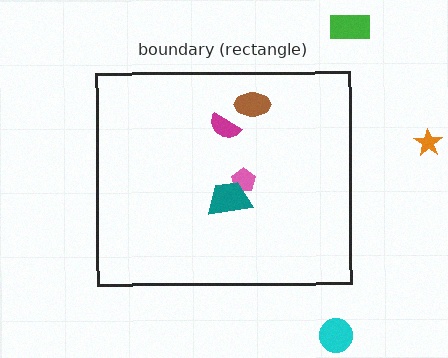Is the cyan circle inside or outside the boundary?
Outside.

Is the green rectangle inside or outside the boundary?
Outside.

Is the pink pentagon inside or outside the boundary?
Inside.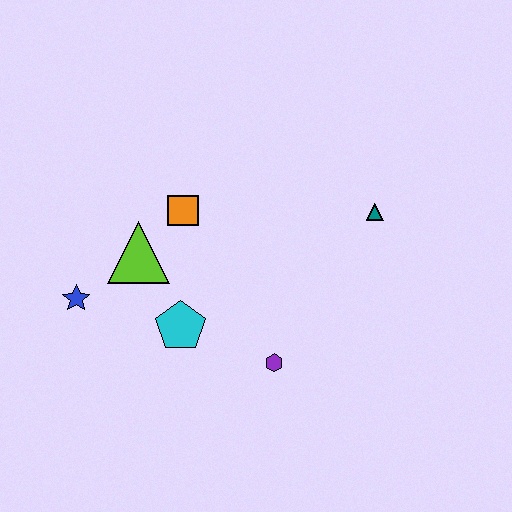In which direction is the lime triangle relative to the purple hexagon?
The lime triangle is to the left of the purple hexagon.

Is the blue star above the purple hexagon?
Yes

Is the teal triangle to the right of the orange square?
Yes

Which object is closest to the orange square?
The lime triangle is closest to the orange square.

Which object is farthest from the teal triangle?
The blue star is farthest from the teal triangle.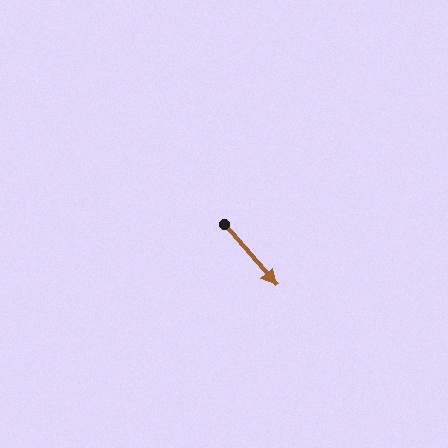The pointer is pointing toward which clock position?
Roughly 5 o'clock.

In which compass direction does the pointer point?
Southeast.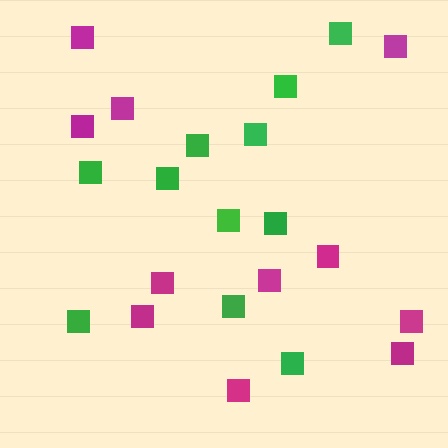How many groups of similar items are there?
There are 2 groups: one group of magenta squares (11) and one group of green squares (11).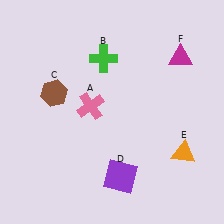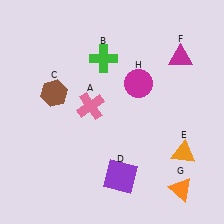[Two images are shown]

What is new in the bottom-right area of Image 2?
An orange triangle (G) was added in the bottom-right area of Image 2.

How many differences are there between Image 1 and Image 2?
There are 2 differences between the two images.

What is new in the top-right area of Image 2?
A magenta circle (H) was added in the top-right area of Image 2.